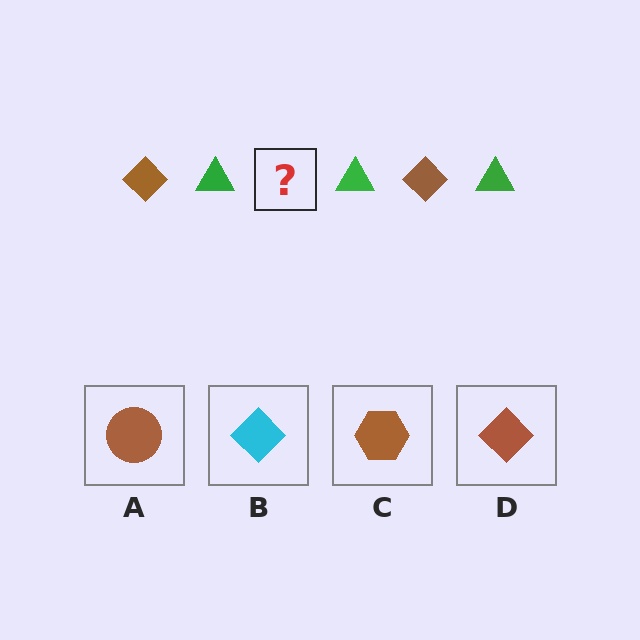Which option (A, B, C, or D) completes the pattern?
D.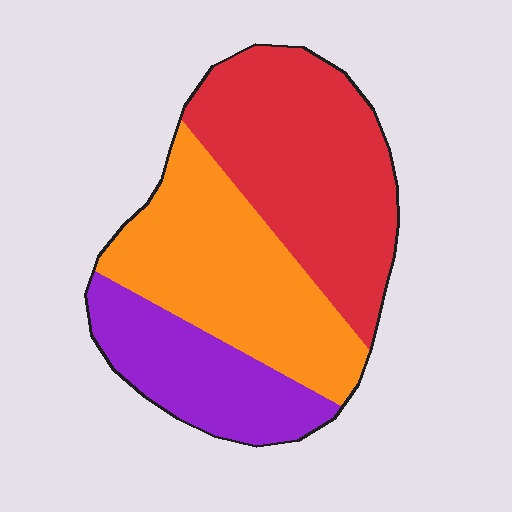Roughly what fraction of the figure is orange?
Orange takes up about three eighths (3/8) of the figure.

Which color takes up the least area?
Purple, at roughly 25%.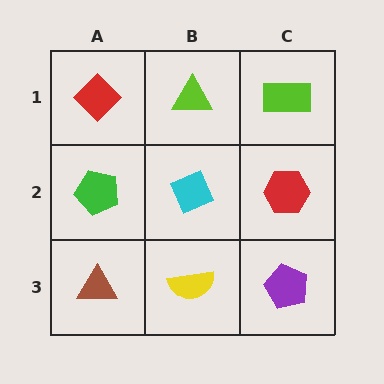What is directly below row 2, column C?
A purple pentagon.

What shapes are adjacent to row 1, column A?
A green pentagon (row 2, column A), a lime triangle (row 1, column B).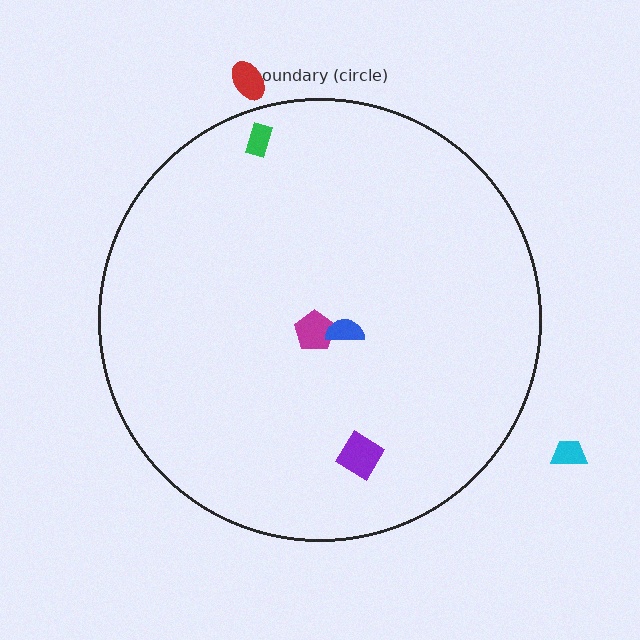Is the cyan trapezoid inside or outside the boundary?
Outside.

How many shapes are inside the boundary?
4 inside, 2 outside.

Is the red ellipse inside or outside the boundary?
Outside.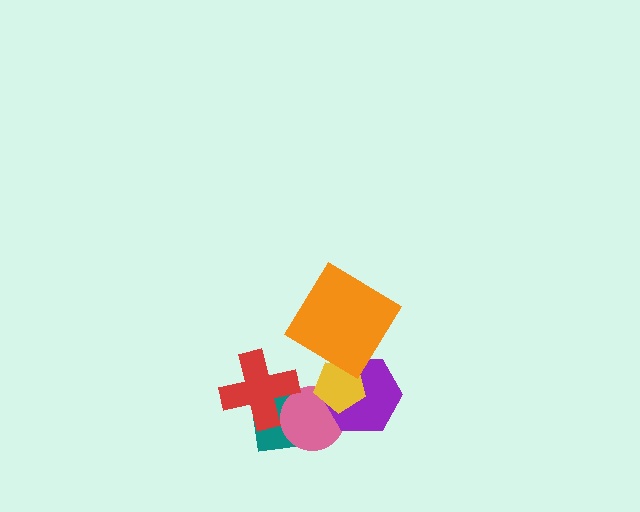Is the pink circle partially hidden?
Yes, it is partially covered by another shape.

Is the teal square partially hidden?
Yes, it is partially covered by another shape.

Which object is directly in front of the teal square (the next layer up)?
The pink circle is directly in front of the teal square.